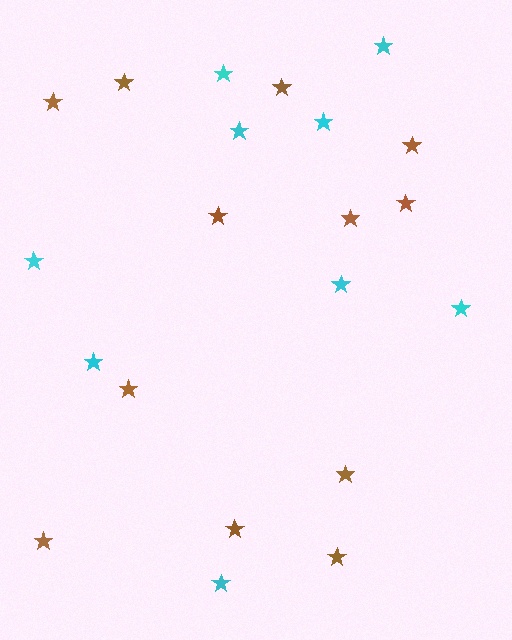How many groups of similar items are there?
There are 2 groups: one group of brown stars (12) and one group of cyan stars (9).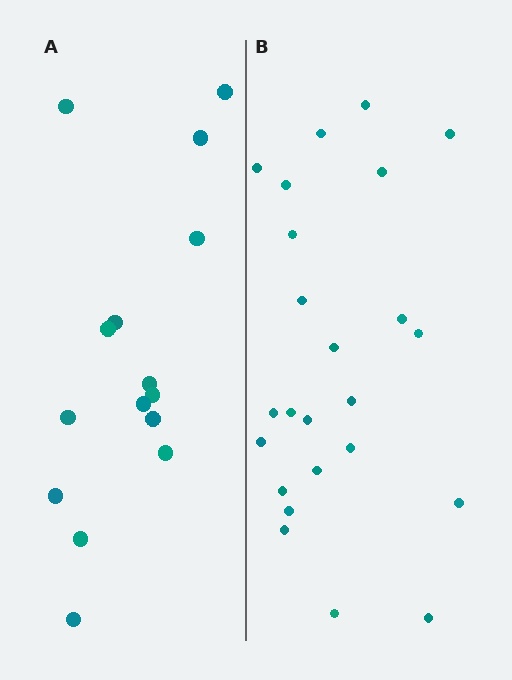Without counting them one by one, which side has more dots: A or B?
Region B (the right region) has more dots.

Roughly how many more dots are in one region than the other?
Region B has roughly 8 or so more dots than region A.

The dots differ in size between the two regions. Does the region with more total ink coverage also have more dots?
No. Region A has more total ink coverage because its dots are larger, but region B actually contains more individual dots. Total area can be misleading — the number of items is what matters here.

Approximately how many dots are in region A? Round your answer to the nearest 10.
About 20 dots. (The exact count is 15, which rounds to 20.)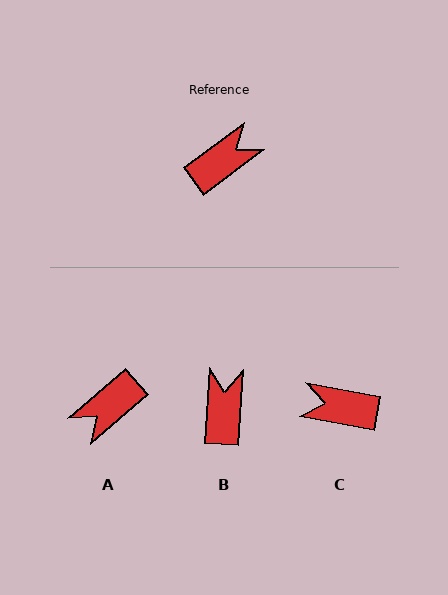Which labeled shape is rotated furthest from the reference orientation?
A, about 176 degrees away.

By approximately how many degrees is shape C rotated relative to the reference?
Approximately 133 degrees counter-clockwise.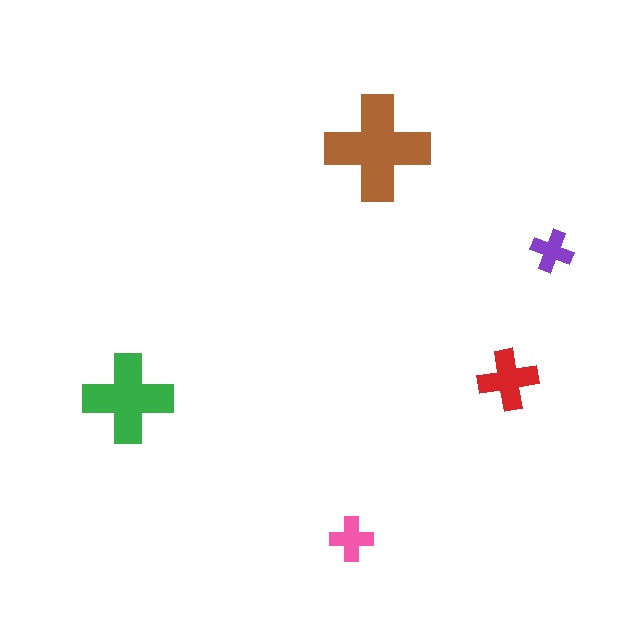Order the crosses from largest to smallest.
the brown one, the green one, the red one, the pink one, the purple one.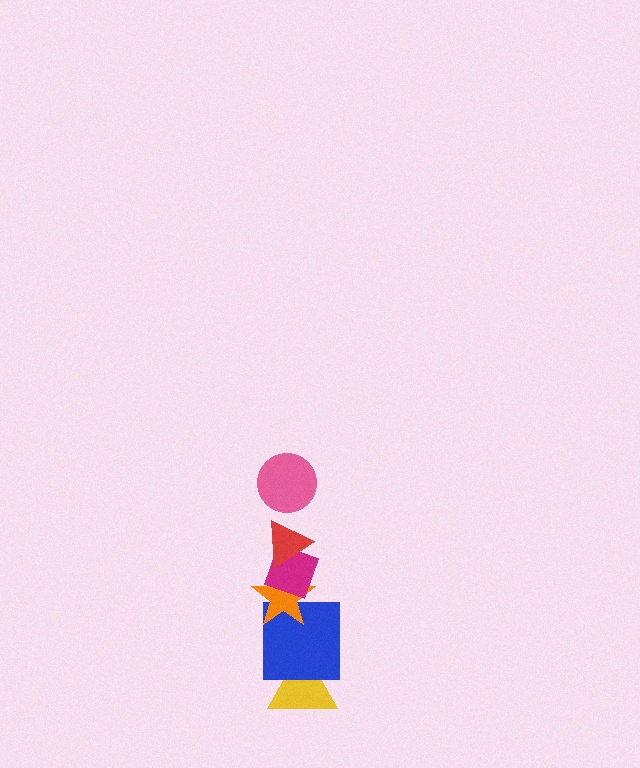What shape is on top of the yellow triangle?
The blue square is on top of the yellow triangle.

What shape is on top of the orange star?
The magenta diamond is on top of the orange star.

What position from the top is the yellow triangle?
The yellow triangle is 6th from the top.